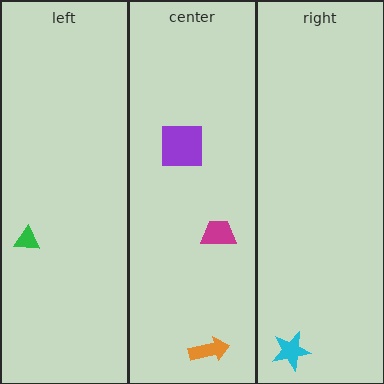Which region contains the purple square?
The center region.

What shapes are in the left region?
The green triangle.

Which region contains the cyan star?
The right region.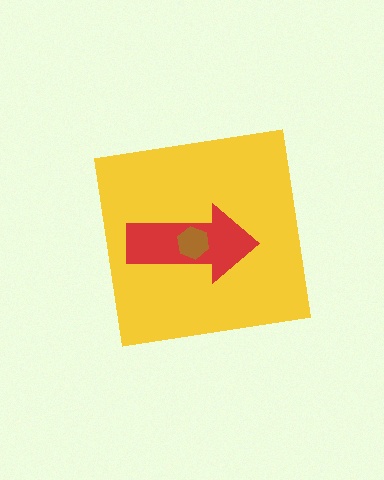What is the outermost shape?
The yellow square.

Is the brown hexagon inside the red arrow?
Yes.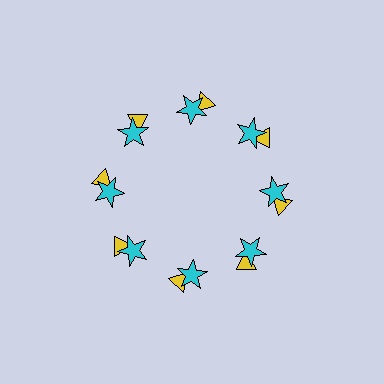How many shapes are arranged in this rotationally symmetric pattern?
There are 16 shapes, arranged in 8 groups of 2.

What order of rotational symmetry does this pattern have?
This pattern has 8-fold rotational symmetry.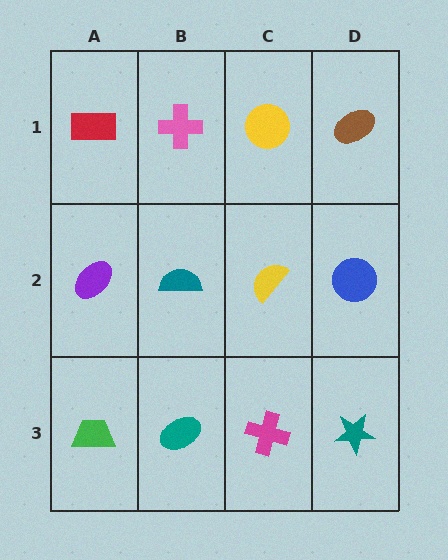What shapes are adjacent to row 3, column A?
A purple ellipse (row 2, column A), a teal ellipse (row 3, column B).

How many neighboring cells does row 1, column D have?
2.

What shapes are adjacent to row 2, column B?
A pink cross (row 1, column B), a teal ellipse (row 3, column B), a purple ellipse (row 2, column A), a yellow semicircle (row 2, column C).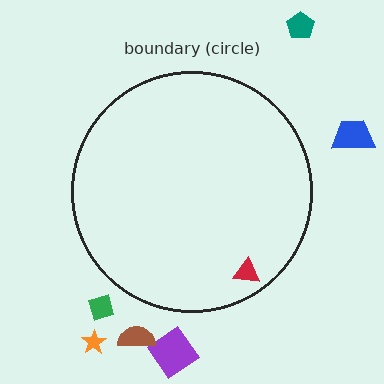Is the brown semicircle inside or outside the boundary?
Outside.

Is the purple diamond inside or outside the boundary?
Outside.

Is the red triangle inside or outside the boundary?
Inside.